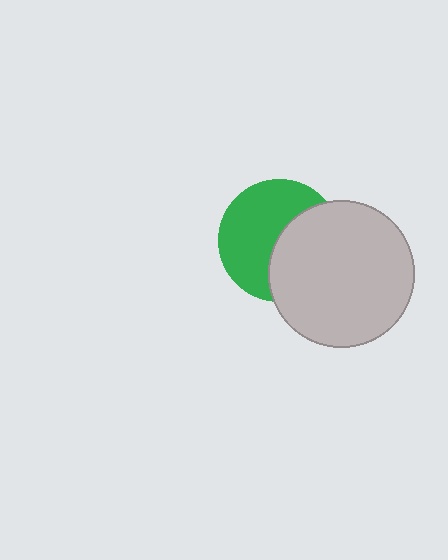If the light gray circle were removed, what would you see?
You would see the complete green circle.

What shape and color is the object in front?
The object in front is a light gray circle.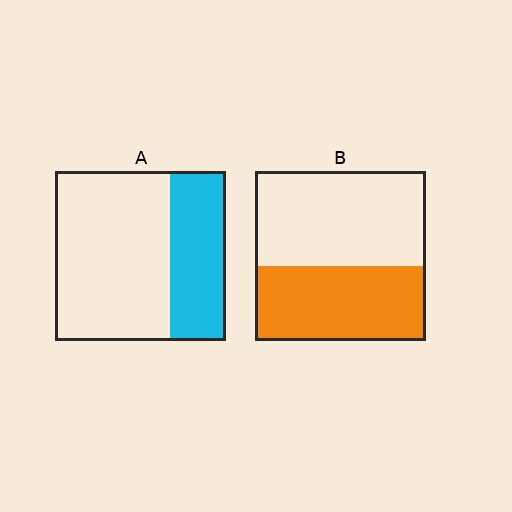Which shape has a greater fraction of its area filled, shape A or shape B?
Shape B.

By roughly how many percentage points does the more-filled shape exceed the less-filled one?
By roughly 10 percentage points (B over A).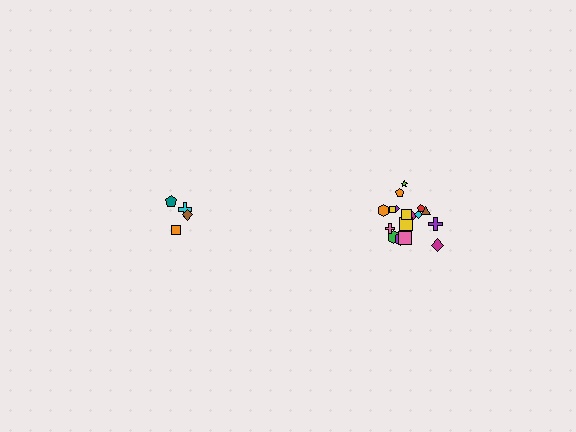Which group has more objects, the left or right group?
The right group.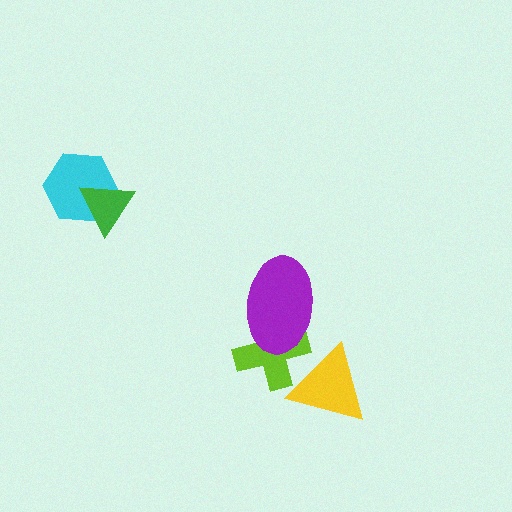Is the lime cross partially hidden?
Yes, it is partially covered by another shape.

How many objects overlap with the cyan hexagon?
1 object overlaps with the cyan hexagon.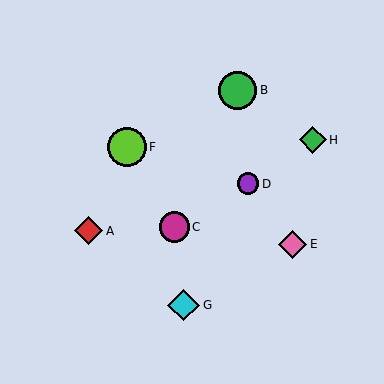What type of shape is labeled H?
Shape H is a green diamond.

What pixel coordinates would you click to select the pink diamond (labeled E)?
Click at (292, 244) to select the pink diamond E.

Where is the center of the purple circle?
The center of the purple circle is at (248, 184).